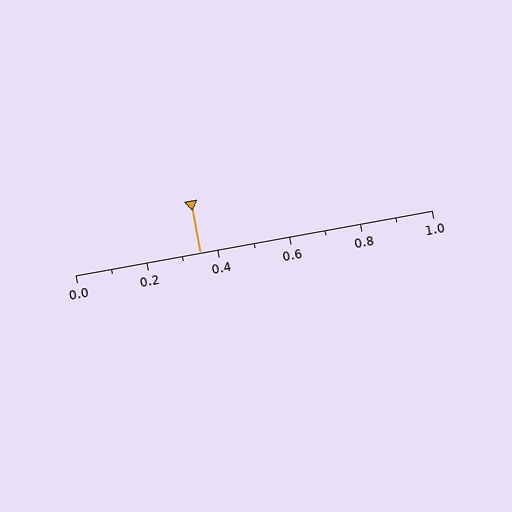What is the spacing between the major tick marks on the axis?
The major ticks are spaced 0.2 apart.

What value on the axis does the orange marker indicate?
The marker indicates approximately 0.35.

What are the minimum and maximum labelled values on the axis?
The axis runs from 0.0 to 1.0.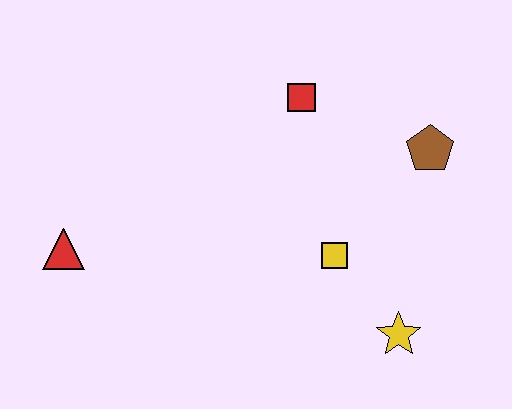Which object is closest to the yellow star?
The yellow square is closest to the yellow star.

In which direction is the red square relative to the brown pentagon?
The red square is to the left of the brown pentagon.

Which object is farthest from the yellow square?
The red triangle is farthest from the yellow square.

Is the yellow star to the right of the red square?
Yes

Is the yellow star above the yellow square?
No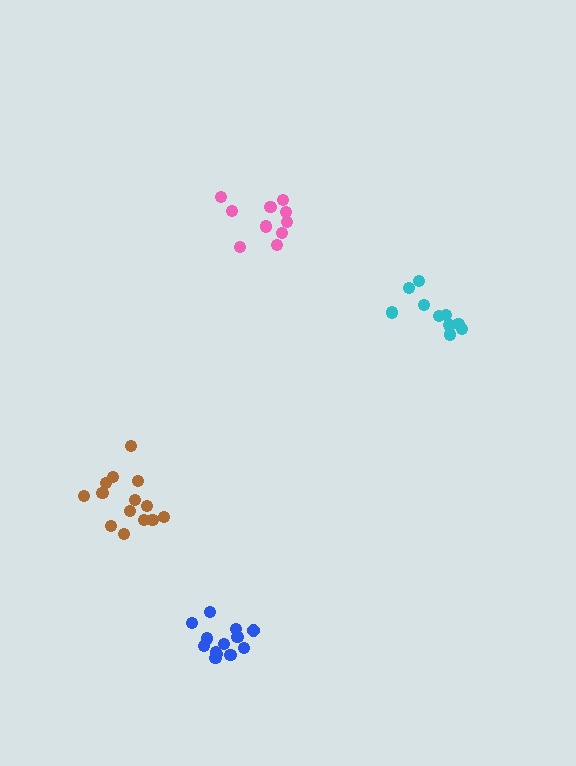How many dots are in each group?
Group 1: 14 dots, Group 2: 10 dots, Group 3: 10 dots, Group 4: 13 dots (47 total).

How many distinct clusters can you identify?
There are 4 distinct clusters.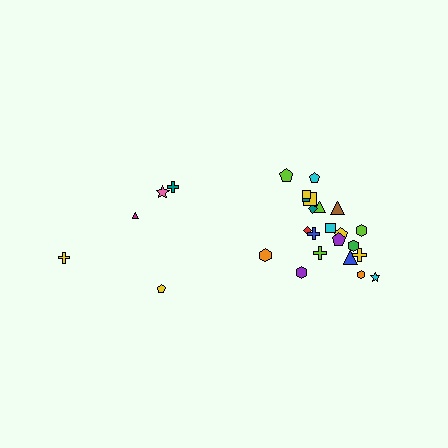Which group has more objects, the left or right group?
The right group.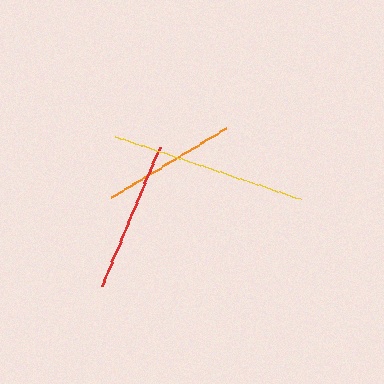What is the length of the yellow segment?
The yellow segment is approximately 196 pixels long.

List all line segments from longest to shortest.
From longest to shortest: yellow, red, orange.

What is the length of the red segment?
The red segment is approximately 150 pixels long.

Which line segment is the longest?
The yellow line is the longest at approximately 196 pixels.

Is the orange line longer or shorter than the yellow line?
The yellow line is longer than the orange line.